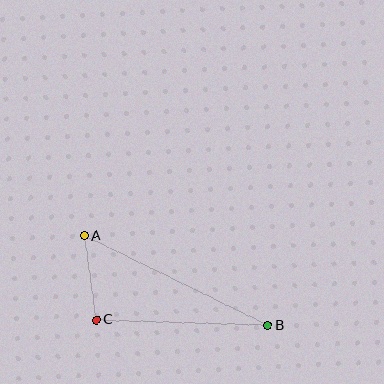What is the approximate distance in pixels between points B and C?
The distance between B and C is approximately 172 pixels.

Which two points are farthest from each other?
Points A and B are farthest from each other.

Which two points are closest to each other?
Points A and C are closest to each other.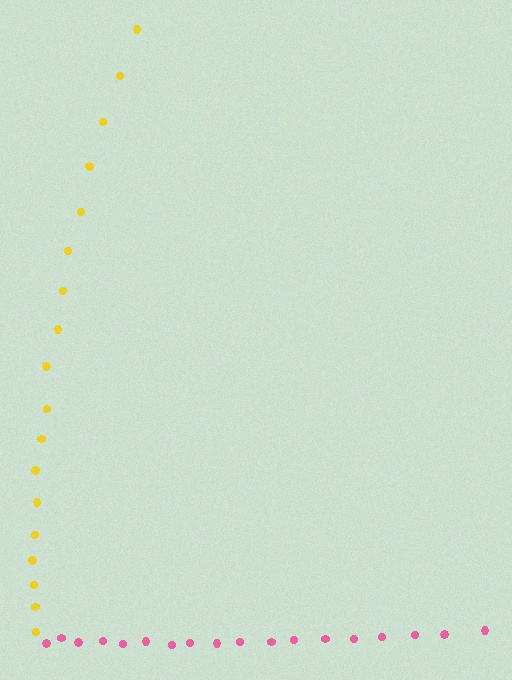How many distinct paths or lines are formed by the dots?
There are 2 distinct paths.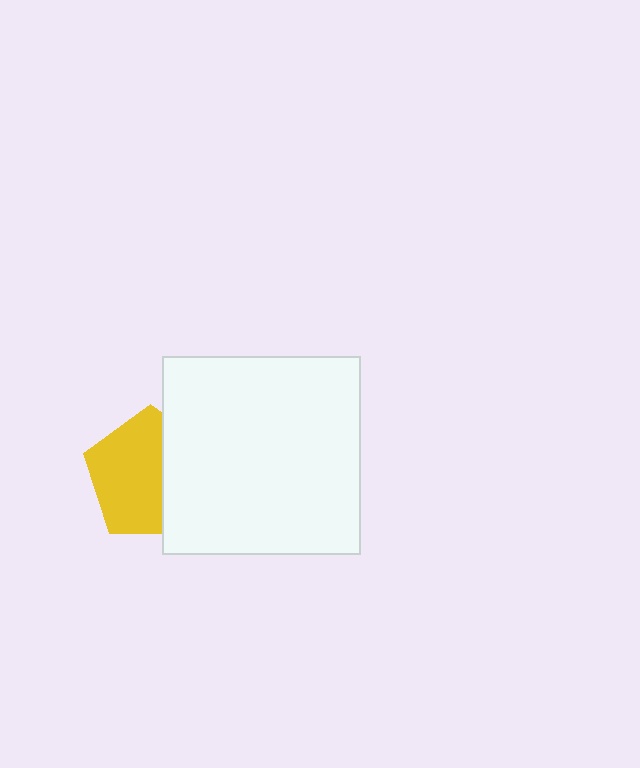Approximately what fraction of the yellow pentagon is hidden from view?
Roughly 39% of the yellow pentagon is hidden behind the white square.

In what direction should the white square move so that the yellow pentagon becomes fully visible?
The white square should move right. That is the shortest direction to clear the overlap and leave the yellow pentagon fully visible.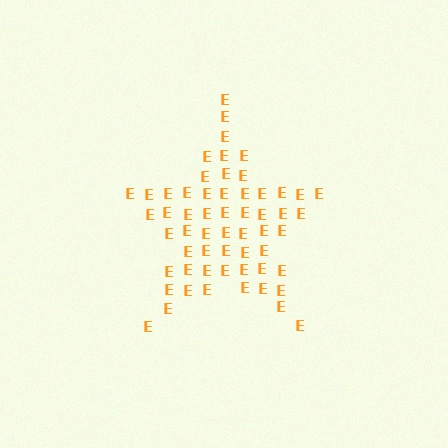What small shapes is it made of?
It is made of small letter E's.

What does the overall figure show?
The overall figure shows a star.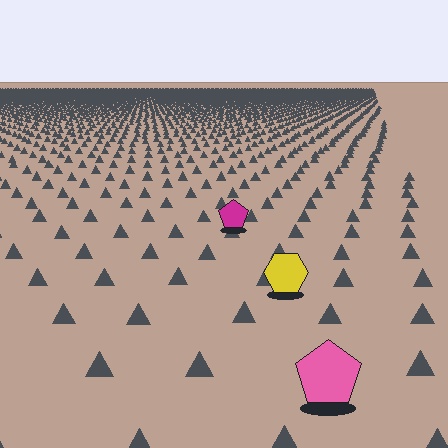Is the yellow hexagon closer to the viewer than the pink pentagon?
No. The pink pentagon is closer — you can tell from the texture gradient: the ground texture is coarser near it.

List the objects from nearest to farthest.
From nearest to farthest: the pink pentagon, the yellow hexagon, the magenta pentagon.